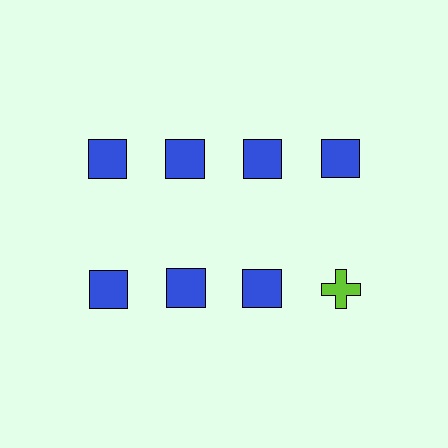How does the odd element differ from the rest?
It differs in both color (lime instead of blue) and shape (cross instead of square).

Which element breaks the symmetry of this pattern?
The lime cross in the second row, second from right column breaks the symmetry. All other shapes are blue squares.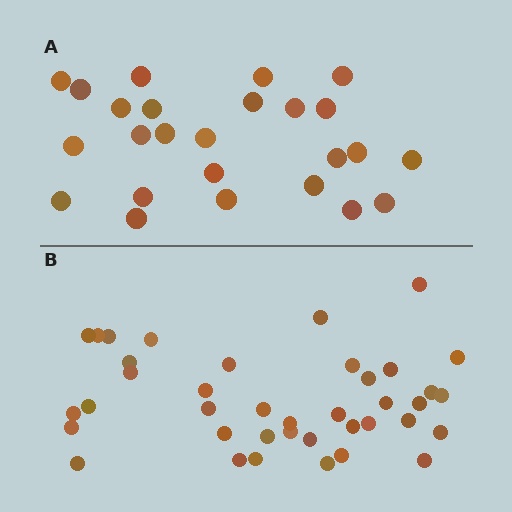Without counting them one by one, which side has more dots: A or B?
Region B (the bottom region) has more dots.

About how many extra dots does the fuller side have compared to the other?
Region B has approximately 15 more dots than region A.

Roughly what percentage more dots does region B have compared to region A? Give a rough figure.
About 55% more.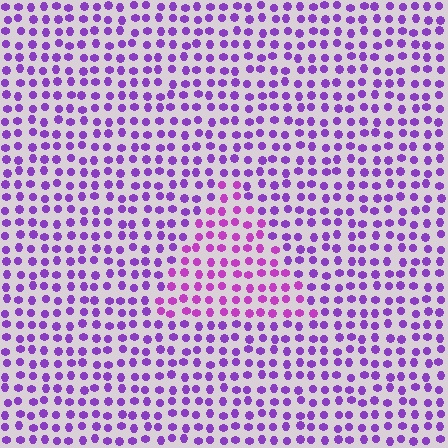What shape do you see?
I see a triangle.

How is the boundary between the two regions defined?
The boundary is defined purely by a slight shift in hue (about 25 degrees). Spacing, size, and orientation are identical on both sides.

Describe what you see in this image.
The image is filled with small purple elements in a uniform arrangement. A triangle-shaped region is visible where the elements are tinted to a slightly different hue, forming a subtle color boundary.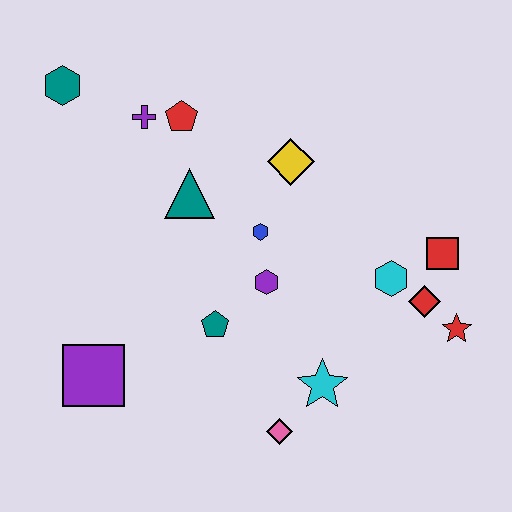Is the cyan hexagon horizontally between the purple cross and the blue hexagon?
No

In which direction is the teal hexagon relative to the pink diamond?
The teal hexagon is above the pink diamond.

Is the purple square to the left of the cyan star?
Yes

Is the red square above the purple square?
Yes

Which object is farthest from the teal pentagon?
The teal hexagon is farthest from the teal pentagon.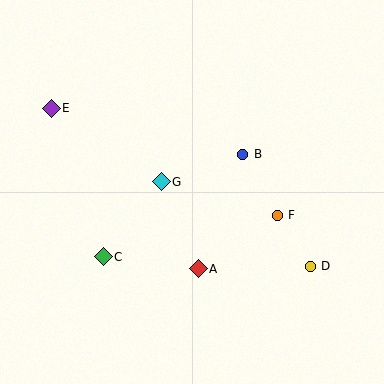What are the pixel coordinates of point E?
Point E is at (51, 108).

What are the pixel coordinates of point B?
Point B is at (243, 154).